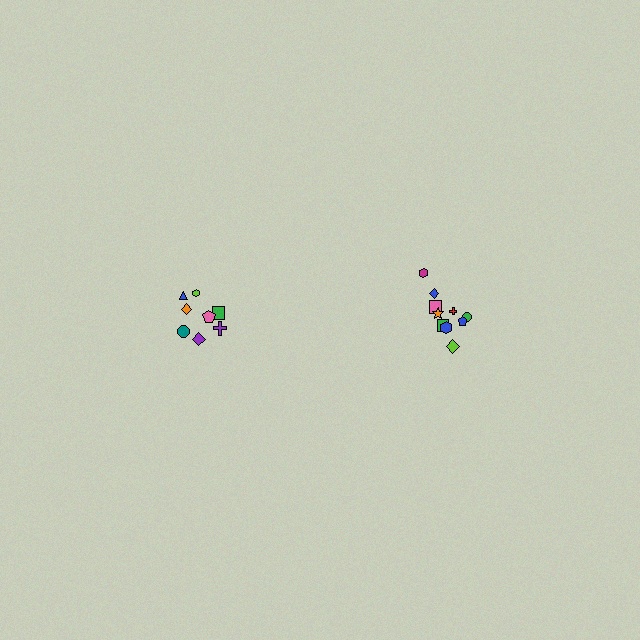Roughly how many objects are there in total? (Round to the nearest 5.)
Roughly 20 objects in total.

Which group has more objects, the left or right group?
The right group.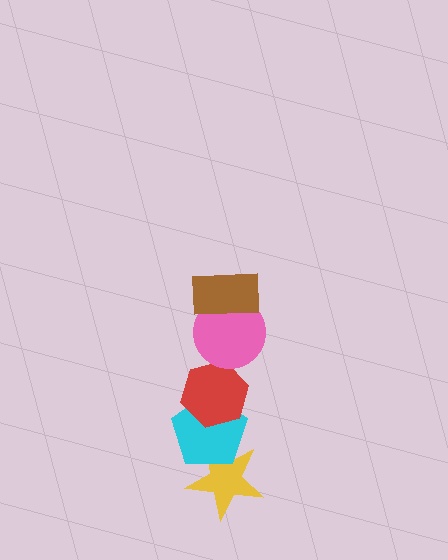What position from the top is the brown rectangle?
The brown rectangle is 1st from the top.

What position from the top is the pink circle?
The pink circle is 2nd from the top.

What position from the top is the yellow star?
The yellow star is 5th from the top.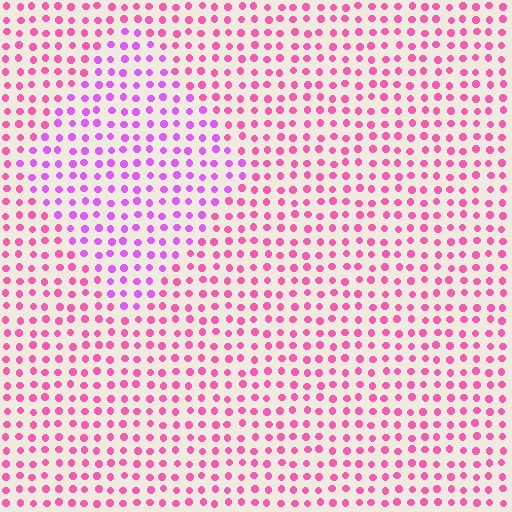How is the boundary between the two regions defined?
The boundary is defined purely by a slight shift in hue (about 35 degrees). Spacing, size, and orientation are identical on both sides.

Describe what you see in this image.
The image is filled with small pink elements in a uniform arrangement. A diamond-shaped region is visible where the elements are tinted to a slightly different hue, forming a subtle color boundary.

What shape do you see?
I see a diamond.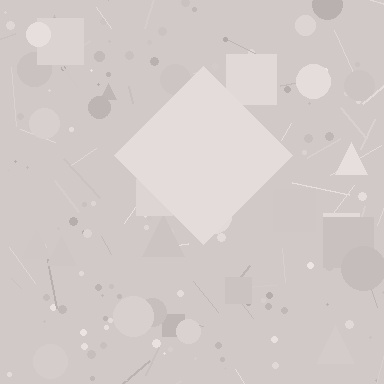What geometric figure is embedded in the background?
A diamond is embedded in the background.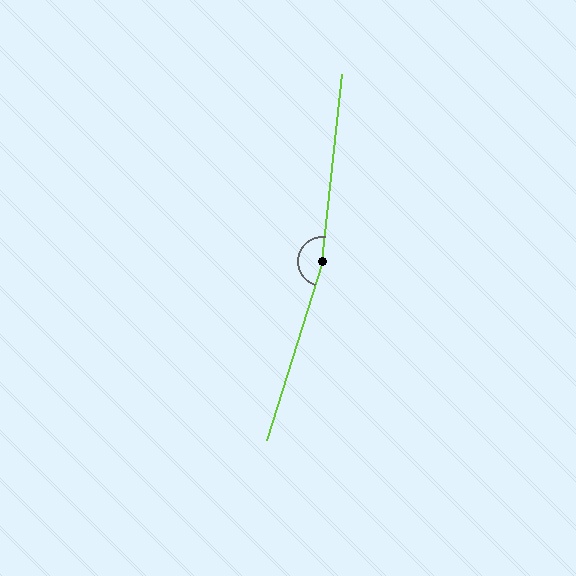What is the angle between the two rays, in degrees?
Approximately 169 degrees.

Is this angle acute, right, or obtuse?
It is obtuse.